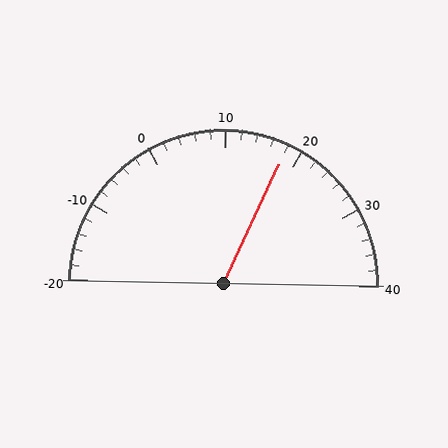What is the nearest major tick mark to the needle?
The nearest major tick mark is 20.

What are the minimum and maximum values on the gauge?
The gauge ranges from -20 to 40.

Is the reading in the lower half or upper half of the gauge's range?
The reading is in the upper half of the range (-20 to 40).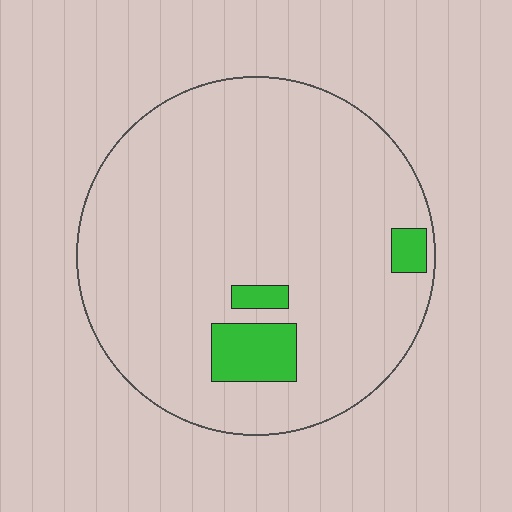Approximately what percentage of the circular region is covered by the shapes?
Approximately 10%.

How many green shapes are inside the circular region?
3.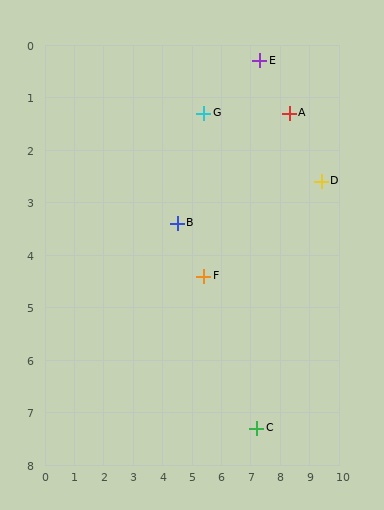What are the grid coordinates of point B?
Point B is at approximately (4.5, 3.4).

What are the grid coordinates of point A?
Point A is at approximately (8.3, 1.3).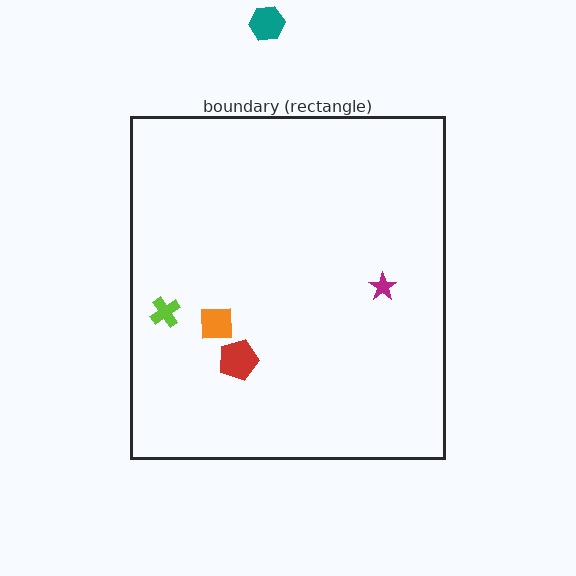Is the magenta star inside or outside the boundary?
Inside.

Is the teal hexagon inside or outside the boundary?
Outside.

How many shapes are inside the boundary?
4 inside, 1 outside.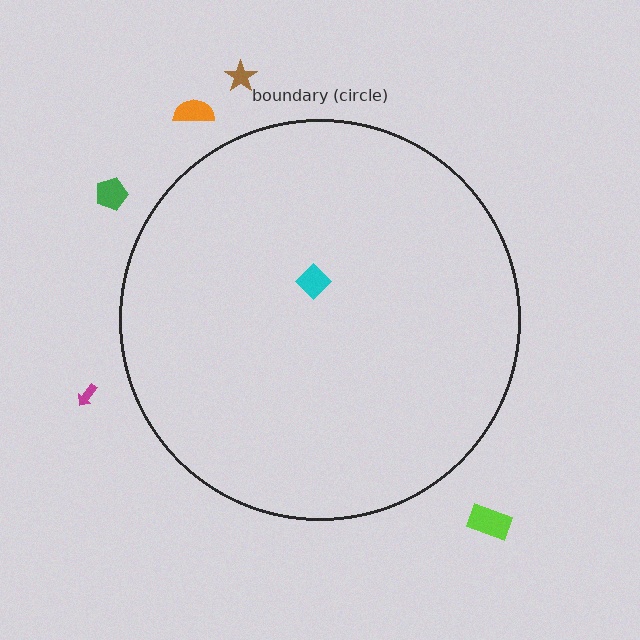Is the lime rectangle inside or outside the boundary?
Outside.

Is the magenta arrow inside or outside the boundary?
Outside.